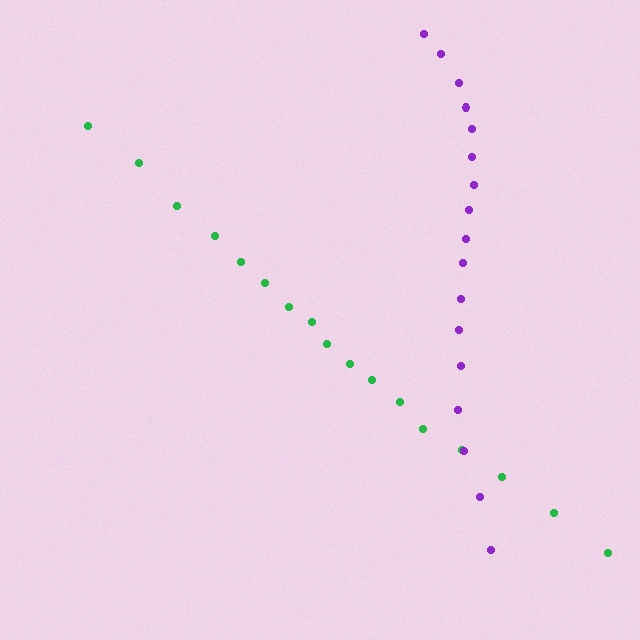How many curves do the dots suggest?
There are 2 distinct paths.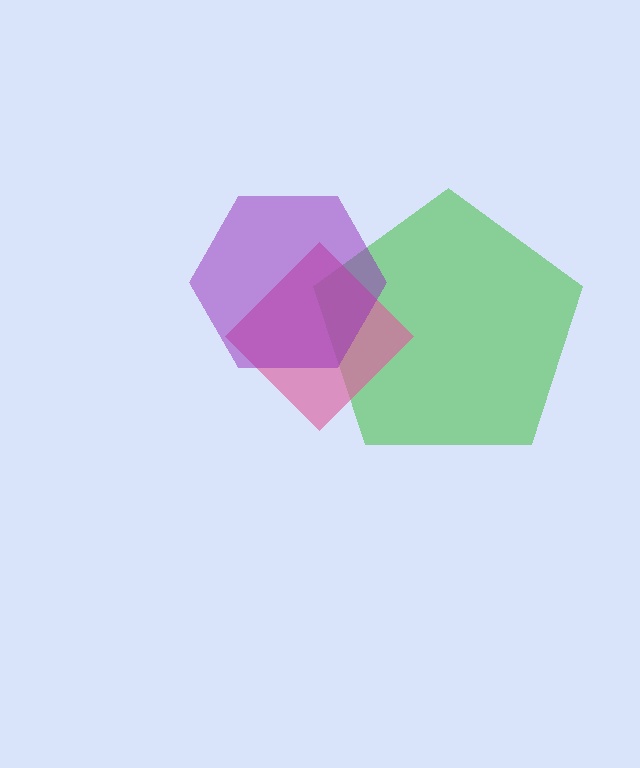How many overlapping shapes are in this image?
There are 3 overlapping shapes in the image.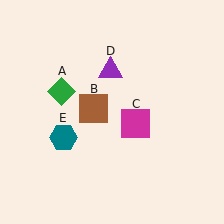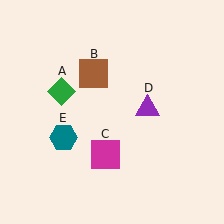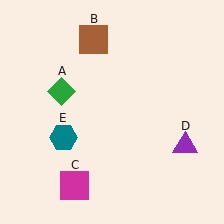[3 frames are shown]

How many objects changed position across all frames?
3 objects changed position: brown square (object B), magenta square (object C), purple triangle (object D).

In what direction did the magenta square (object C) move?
The magenta square (object C) moved down and to the left.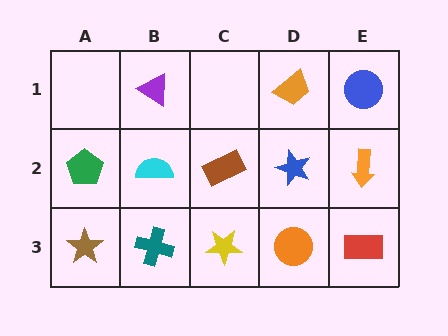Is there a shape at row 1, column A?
No, that cell is empty.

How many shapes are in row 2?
5 shapes.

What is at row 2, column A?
A green pentagon.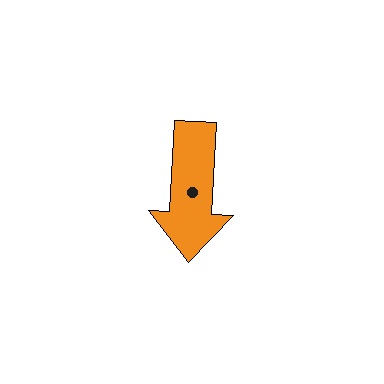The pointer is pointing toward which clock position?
Roughly 6 o'clock.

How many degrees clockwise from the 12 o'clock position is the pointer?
Approximately 183 degrees.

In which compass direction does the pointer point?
South.